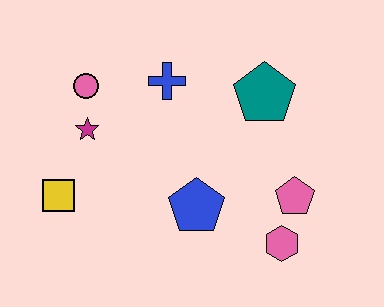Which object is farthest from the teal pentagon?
The yellow square is farthest from the teal pentagon.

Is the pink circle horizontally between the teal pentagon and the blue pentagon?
No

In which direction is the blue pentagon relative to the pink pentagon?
The blue pentagon is to the left of the pink pentagon.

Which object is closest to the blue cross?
The pink circle is closest to the blue cross.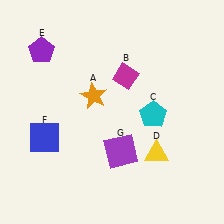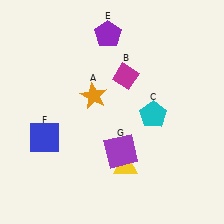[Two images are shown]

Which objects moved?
The objects that moved are: the yellow triangle (D), the purple pentagon (E).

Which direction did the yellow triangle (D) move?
The yellow triangle (D) moved left.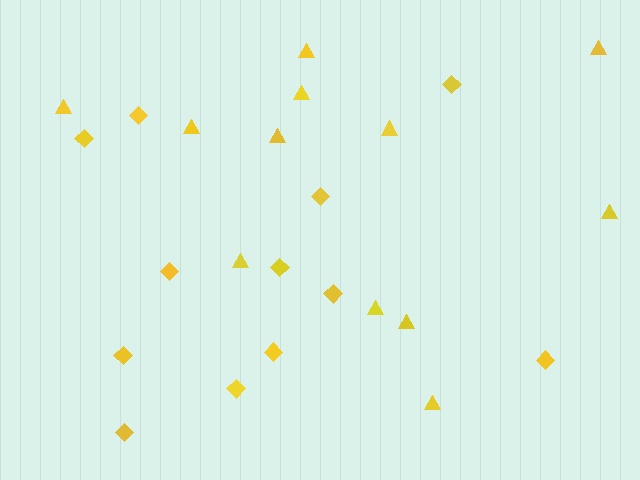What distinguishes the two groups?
There are 2 groups: one group of diamonds (12) and one group of triangles (12).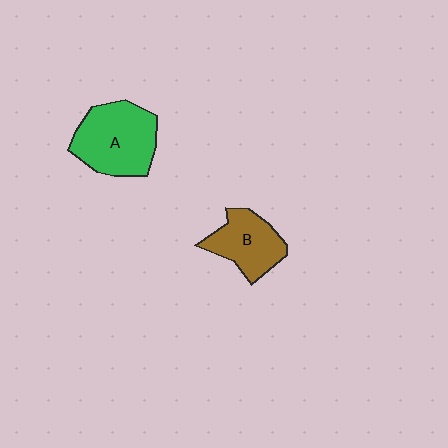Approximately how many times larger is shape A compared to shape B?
Approximately 1.4 times.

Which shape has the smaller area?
Shape B (brown).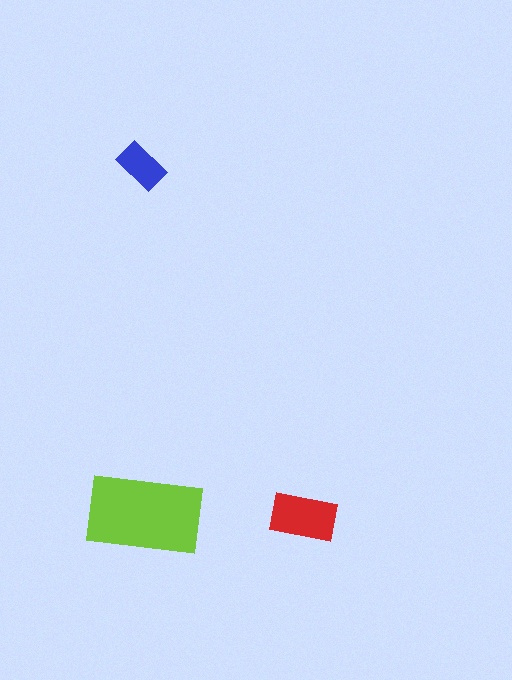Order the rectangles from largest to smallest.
the lime one, the red one, the blue one.